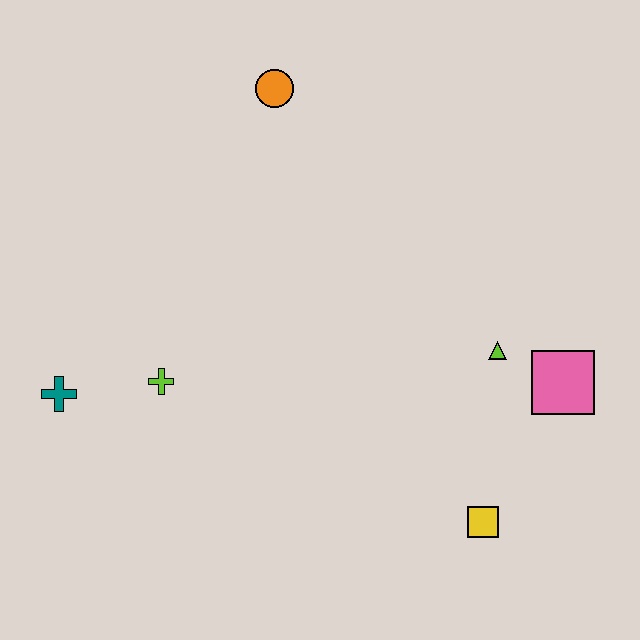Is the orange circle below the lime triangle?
No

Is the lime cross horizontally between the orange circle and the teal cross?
Yes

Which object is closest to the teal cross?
The lime cross is closest to the teal cross.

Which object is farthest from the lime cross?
The pink square is farthest from the lime cross.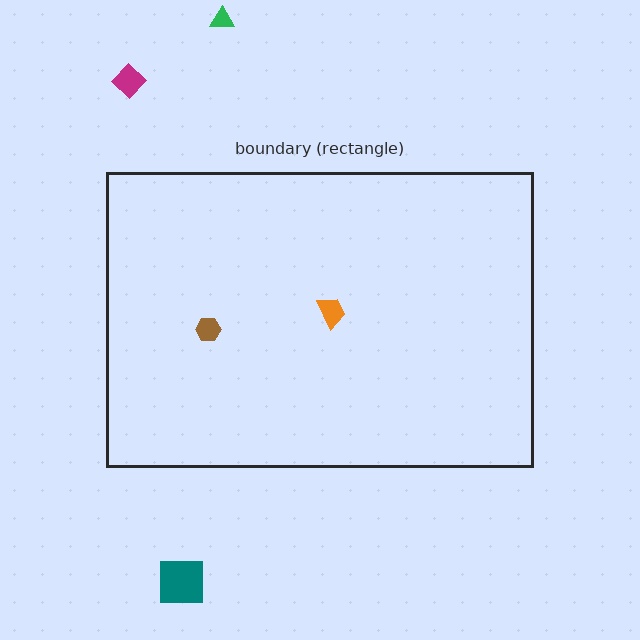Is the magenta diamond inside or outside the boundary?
Outside.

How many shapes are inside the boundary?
2 inside, 3 outside.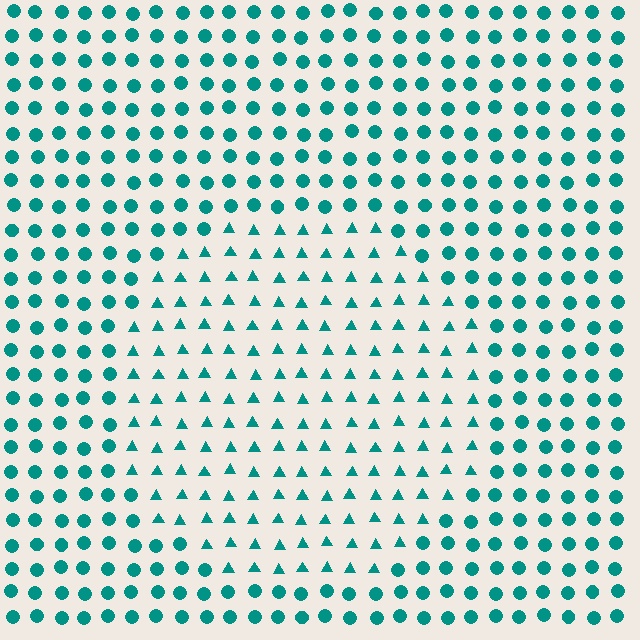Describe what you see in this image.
The image is filled with small teal elements arranged in a uniform grid. A circle-shaped region contains triangles, while the surrounding area contains circles. The boundary is defined purely by the change in element shape.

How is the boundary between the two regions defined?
The boundary is defined by a change in element shape: triangles inside vs. circles outside. All elements share the same color and spacing.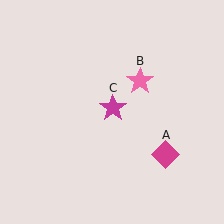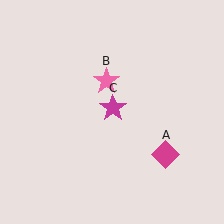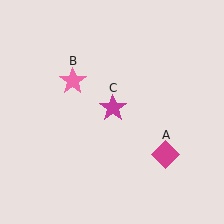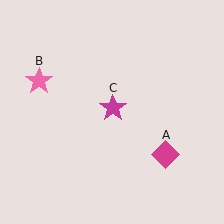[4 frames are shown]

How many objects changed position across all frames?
1 object changed position: pink star (object B).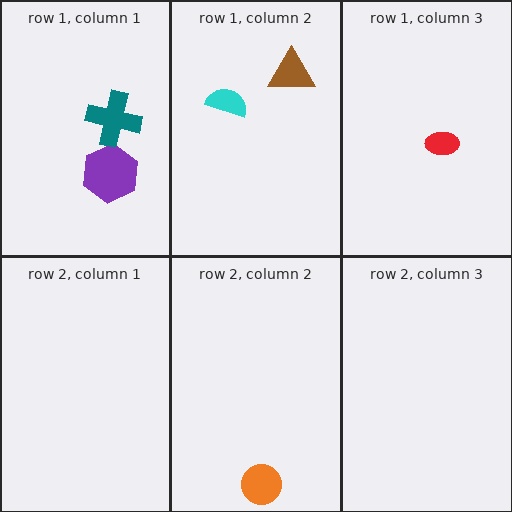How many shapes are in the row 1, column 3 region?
1.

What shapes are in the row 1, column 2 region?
The cyan semicircle, the brown triangle.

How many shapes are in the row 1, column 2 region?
2.